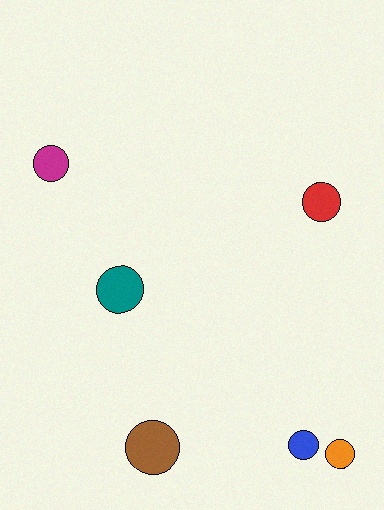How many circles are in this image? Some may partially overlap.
There are 6 circles.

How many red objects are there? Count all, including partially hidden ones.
There is 1 red object.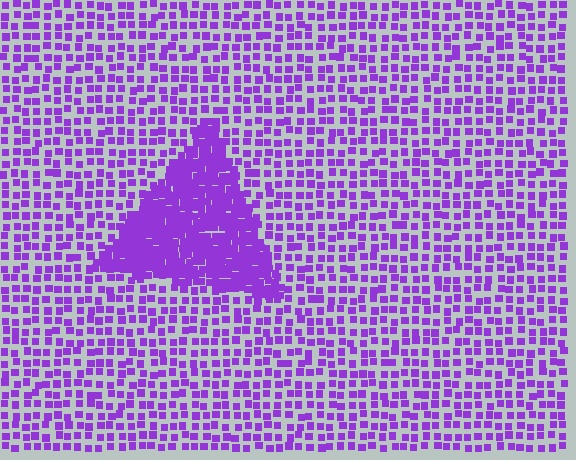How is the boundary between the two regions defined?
The boundary is defined by a change in element density (approximately 2.5x ratio). All elements are the same color, size, and shape.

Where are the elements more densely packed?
The elements are more densely packed inside the triangle boundary.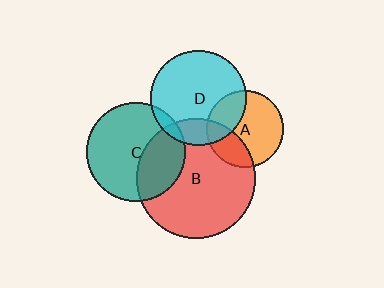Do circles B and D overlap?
Yes.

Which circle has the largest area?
Circle B (red).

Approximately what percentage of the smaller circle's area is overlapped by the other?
Approximately 20%.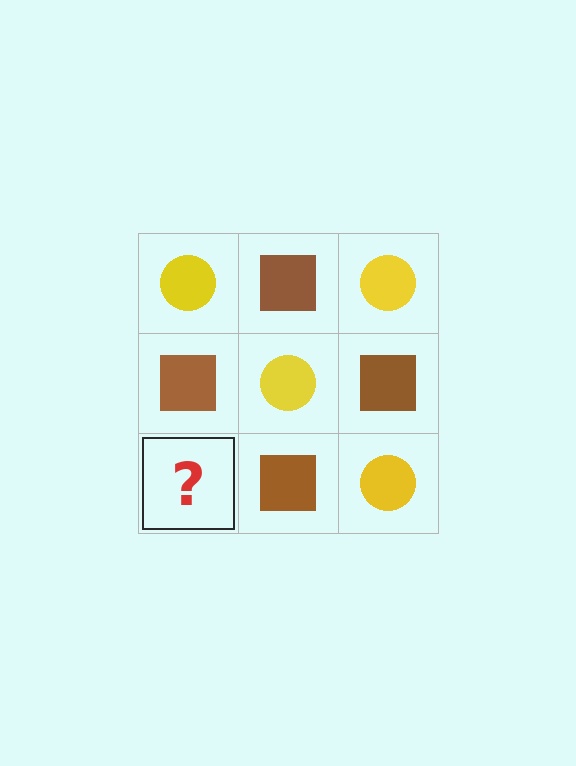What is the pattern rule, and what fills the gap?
The rule is that it alternates yellow circle and brown square in a checkerboard pattern. The gap should be filled with a yellow circle.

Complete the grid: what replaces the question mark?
The question mark should be replaced with a yellow circle.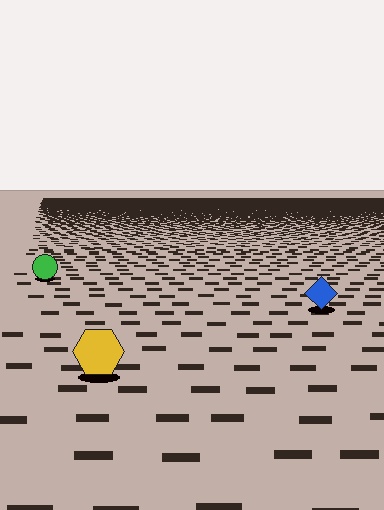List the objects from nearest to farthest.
From nearest to farthest: the yellow hexagon, the blue diamond, the green circle.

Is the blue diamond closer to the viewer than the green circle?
Yes. The blue diamond is closer — you can tell from the texture gradient: the ground texture is coarser near it.